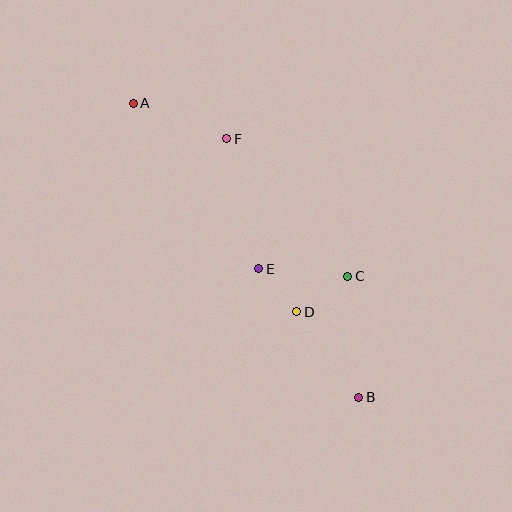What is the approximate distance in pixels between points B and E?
The distance between B and E is approximately 163 pixels.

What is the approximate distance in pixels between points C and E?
The distance between C and E is approximately 89 pixels.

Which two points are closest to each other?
Points D and E are closest to each other.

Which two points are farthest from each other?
Points A and B are farthest from each other.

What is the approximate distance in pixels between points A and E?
The distance between A and E is approximately 208 pixels.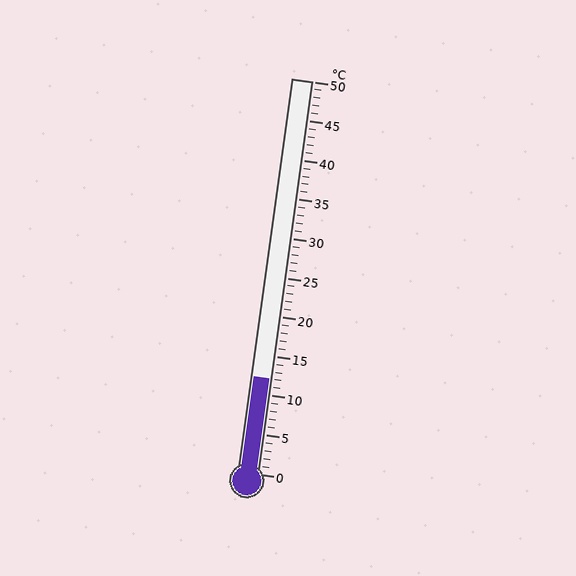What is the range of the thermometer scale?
The thermometer scale ranges from 0°C to 50°C.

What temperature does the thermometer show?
The thermometer shows approximately 12°C.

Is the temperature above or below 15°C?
The temperature is below 15°C.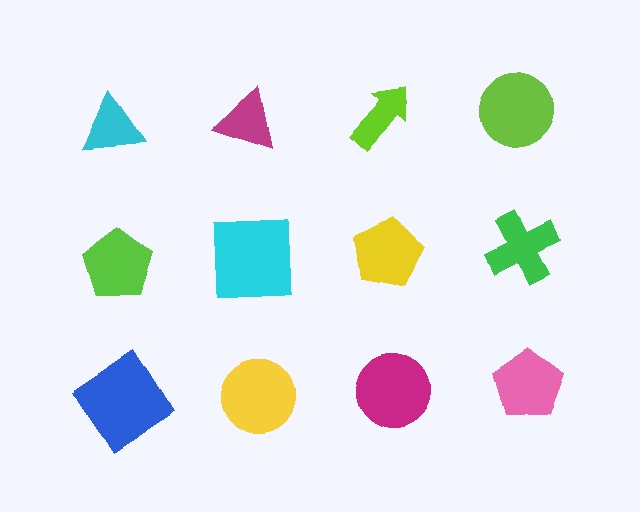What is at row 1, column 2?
A magenta triangle.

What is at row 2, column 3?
A yellow pentagon.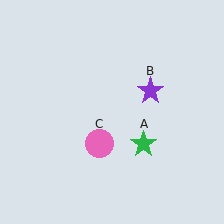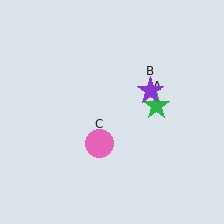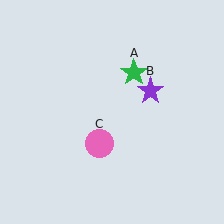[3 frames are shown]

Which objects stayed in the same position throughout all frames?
Purple star (object B) and pink circle (object C) remained stationary.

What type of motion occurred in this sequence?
The green star (object A) rotated counterclockwise around the center of the scene.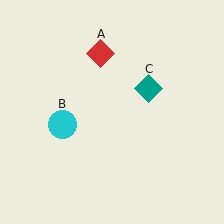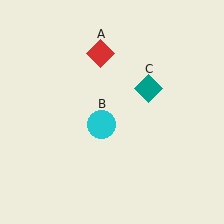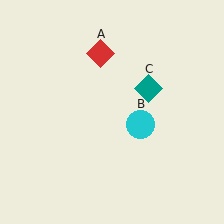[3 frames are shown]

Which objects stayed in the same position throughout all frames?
Red diamond (object A) and teal diamond (object C) remained stationary.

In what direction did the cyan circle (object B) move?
The cyan circle (object B) moved right.